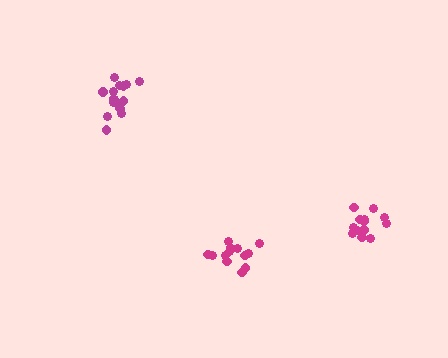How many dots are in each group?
Group 1: 13 dots, Group 2: 13 dots, Group 3: 16 dots (42 total).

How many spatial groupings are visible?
There are 3 spatial groupings.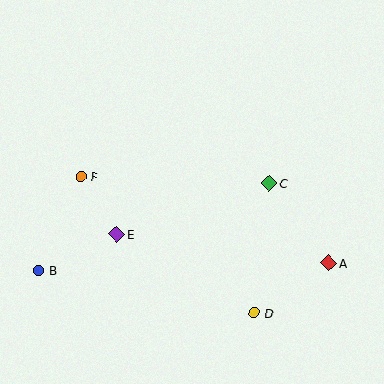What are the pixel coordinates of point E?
Point E is at (117, 234).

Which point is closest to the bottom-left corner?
Point B is closest to the bottom-left corner.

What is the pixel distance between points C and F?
The distance between C and F is 188 pixels.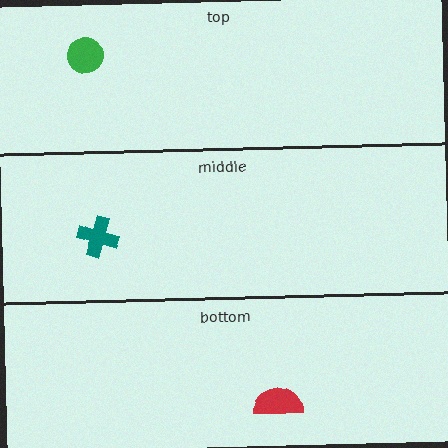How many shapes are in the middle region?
1.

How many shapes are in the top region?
1.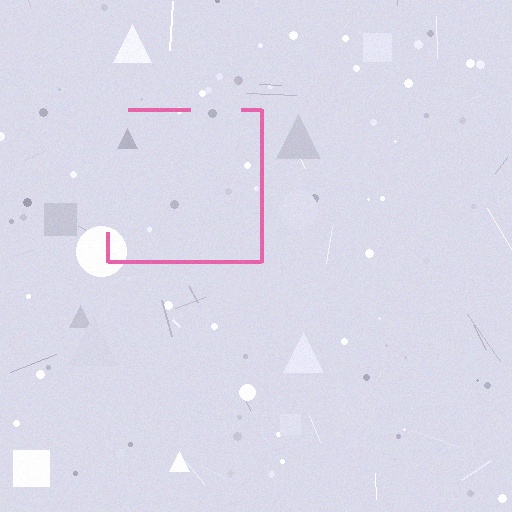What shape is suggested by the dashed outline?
The dashed outline suggests a square.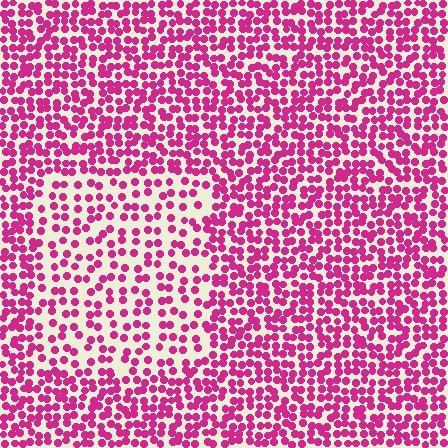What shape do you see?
I see a rectangle.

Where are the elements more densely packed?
The elements are more densely packed outside the rectangle boundary.